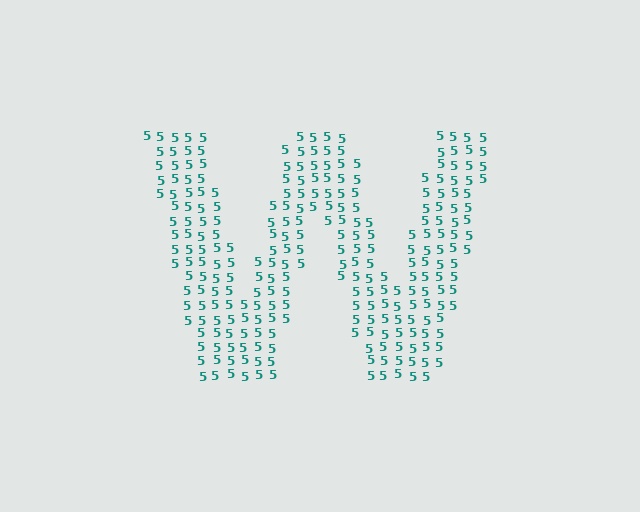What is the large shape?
The large shape is the letter W.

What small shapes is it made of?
It is made of small digit 5's.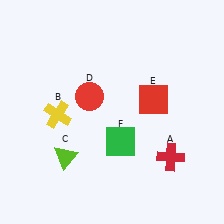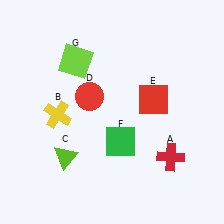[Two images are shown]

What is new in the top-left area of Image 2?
A lime square (G) was added in the top-left area of Image 2.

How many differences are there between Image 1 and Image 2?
There is 1 difference between the two images.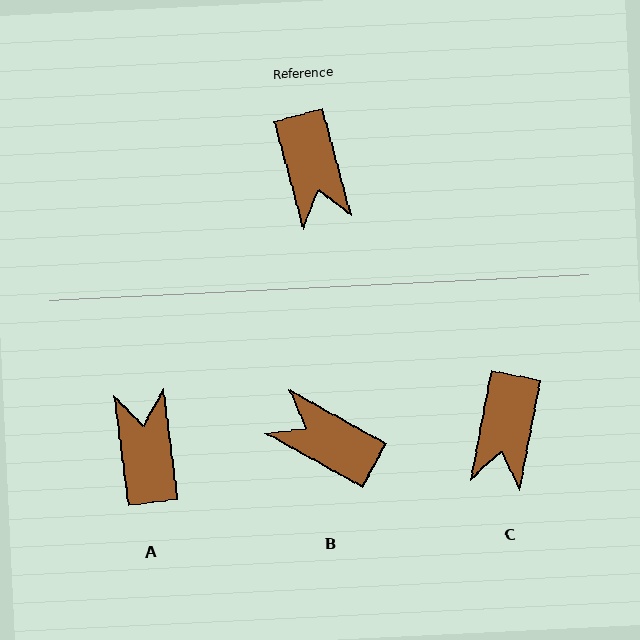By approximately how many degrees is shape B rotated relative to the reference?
Approximately 134 degrees clockwise.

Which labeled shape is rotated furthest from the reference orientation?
A, about 172 degrees away.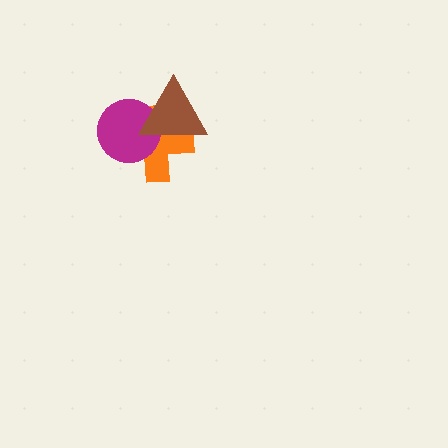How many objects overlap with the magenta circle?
2 objects overlap with the magenta circle.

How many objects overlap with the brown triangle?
2 objects overlap with the brown triangle.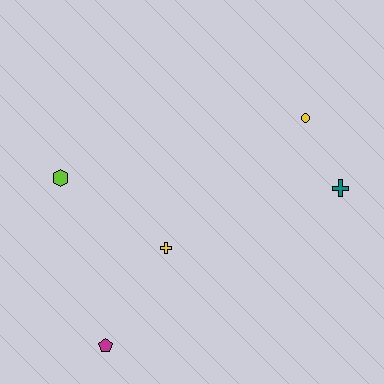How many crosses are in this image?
There are 2 crosses.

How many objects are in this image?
There are 5 objects.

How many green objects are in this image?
There are no green objects.